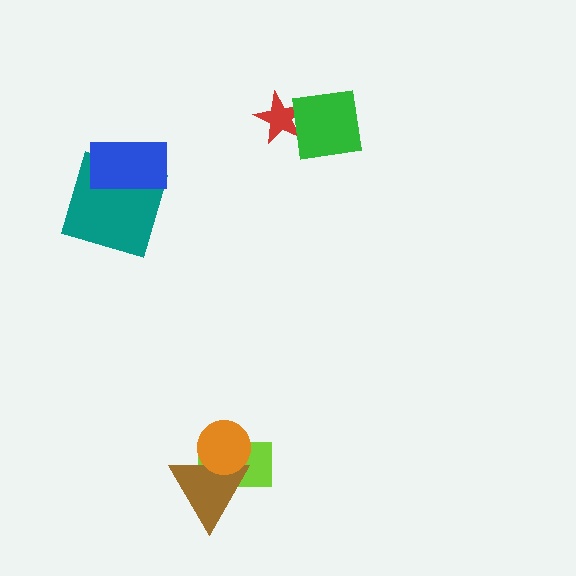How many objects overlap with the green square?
1 object overlaps with the green square.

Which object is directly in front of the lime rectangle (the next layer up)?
The brown triangle is directly in front of the lime rectangle.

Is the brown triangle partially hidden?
Yes, it is partially covered by another shape.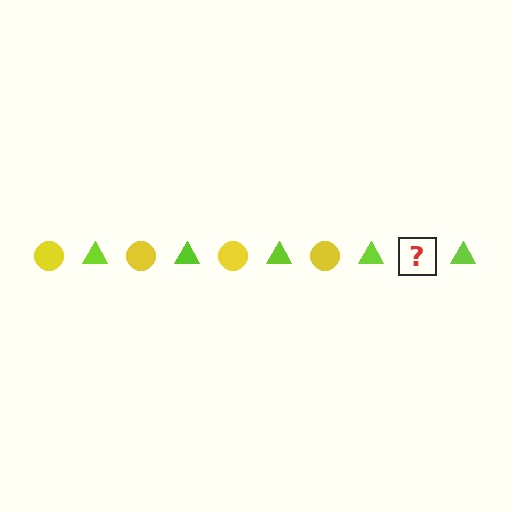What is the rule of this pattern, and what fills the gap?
The rule is that the pattern alternates between yellow circle and lime triangle. The gap should be filled with a yellow circle.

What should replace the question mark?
The question mark should be replaced with a yellow circle.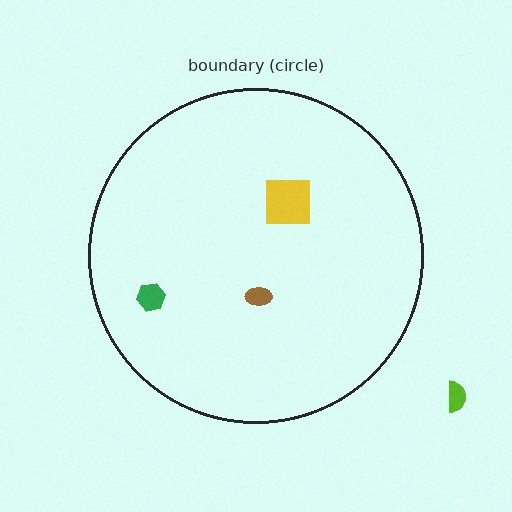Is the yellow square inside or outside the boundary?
Inside.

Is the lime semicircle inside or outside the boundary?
Outside.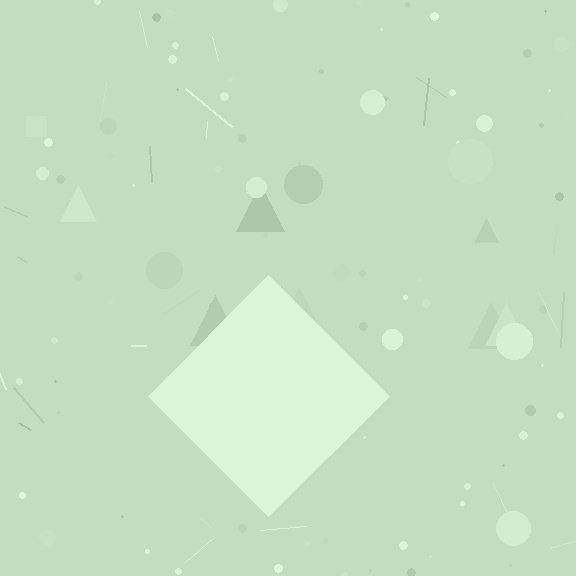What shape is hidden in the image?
A diamond is hidden in the image.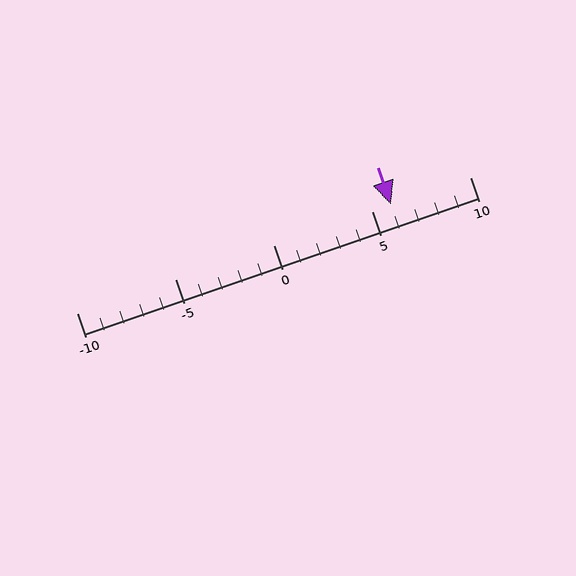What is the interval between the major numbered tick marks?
The major tick marks are spaced 5 units apart.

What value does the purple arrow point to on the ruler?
The purple arrow points to approximately 6.